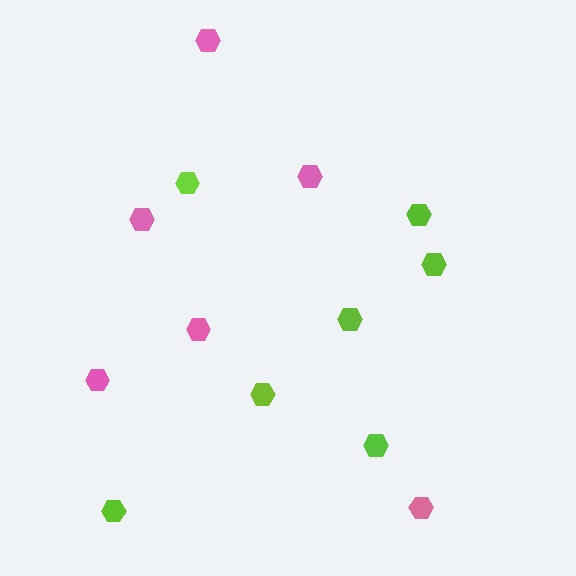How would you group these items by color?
There are 2 groups: one group of lime hexagons (7) and one group of pink hexagons (6).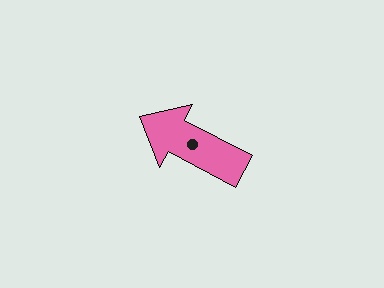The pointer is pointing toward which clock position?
Roughly 10 o'clock.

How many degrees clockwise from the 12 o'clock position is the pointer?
Approximately 298 degrees.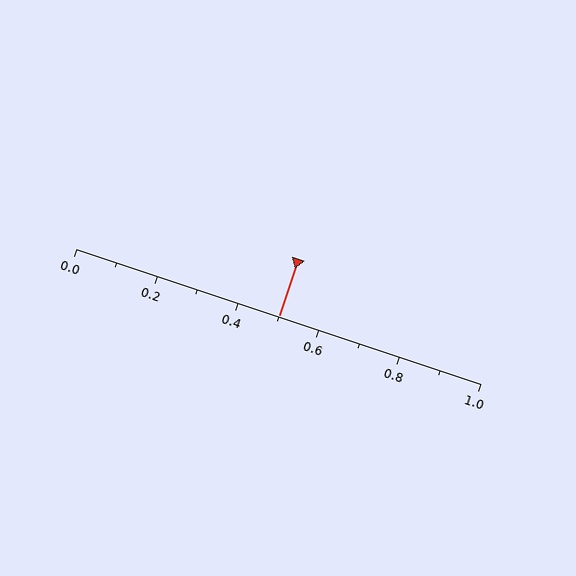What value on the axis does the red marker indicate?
The marker indicates approximately 0.5.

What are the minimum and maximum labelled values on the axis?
The axis runs from 0.0 to 1.0.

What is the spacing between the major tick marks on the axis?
The major ticks are spaced 0.2 apart.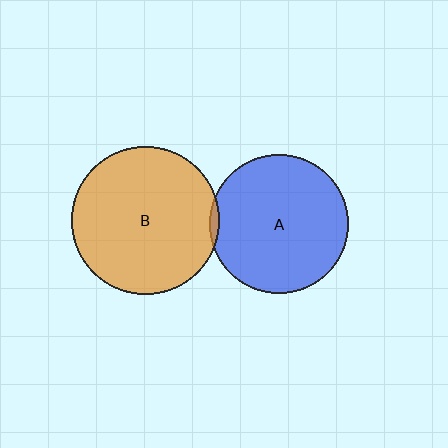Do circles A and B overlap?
Yes.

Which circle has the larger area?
Circle B (orange).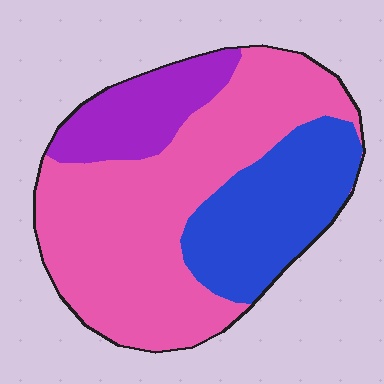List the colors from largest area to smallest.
From largest to smallest: pink, blue, purple.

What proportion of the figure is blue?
Blue takes up about one quarter (1/4) of the figure.